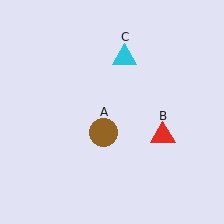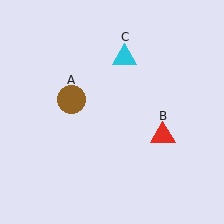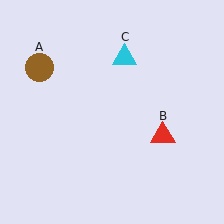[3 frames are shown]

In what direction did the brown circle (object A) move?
The brown circle (object A) moved up and to the left.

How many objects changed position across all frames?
1 object changed position: brown circle (object A).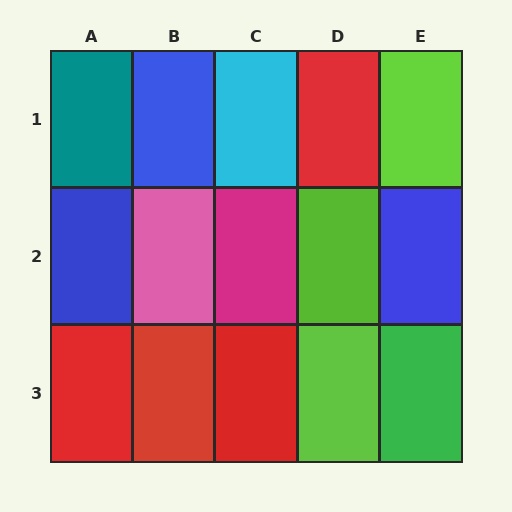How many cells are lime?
3 cells are lime.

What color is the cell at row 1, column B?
Blue.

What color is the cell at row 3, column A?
Red.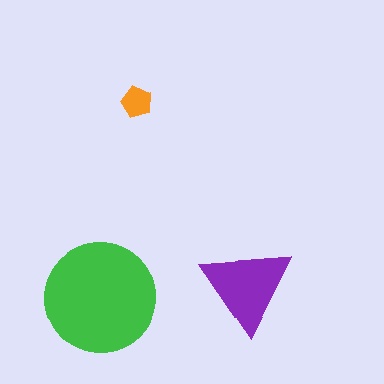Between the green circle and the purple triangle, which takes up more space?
The green circle.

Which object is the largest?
The green circle.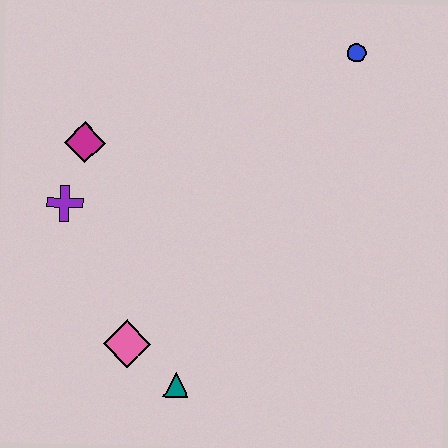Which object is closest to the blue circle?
The magenta diamond is closest to the blue circle.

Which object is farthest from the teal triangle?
The blue circle is farthest from the teal triangle.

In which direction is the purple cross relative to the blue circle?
The purple cross is to the left of the blue circle.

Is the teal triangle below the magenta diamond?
Yes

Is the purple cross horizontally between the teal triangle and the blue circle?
No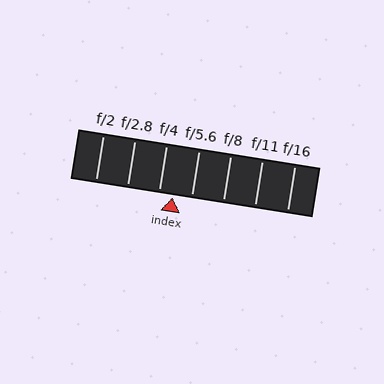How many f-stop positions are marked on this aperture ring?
There are 7 f-stop positions marked.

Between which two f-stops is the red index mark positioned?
The index mark is between f/4 and f/5.6.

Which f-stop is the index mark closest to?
The index mark is closest to f/4.